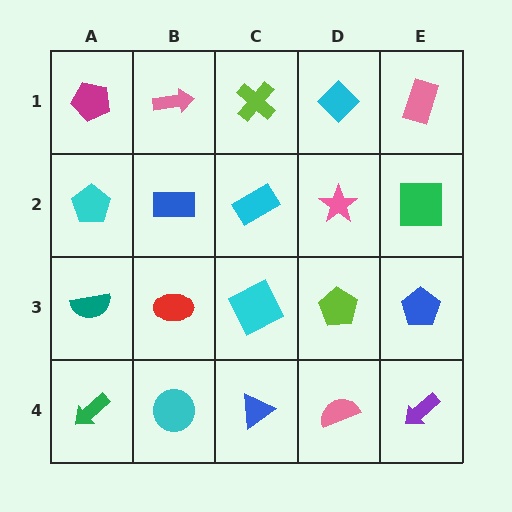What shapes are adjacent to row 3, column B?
A blue rectangle (row 2, column B), a cyan circle (row 4, column B), a teal semicircle (row 3, column A), a cyan square (row 3, column C).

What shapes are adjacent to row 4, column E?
A blue pentagon (row 3, column E), a pink semicircle (row 4, column D).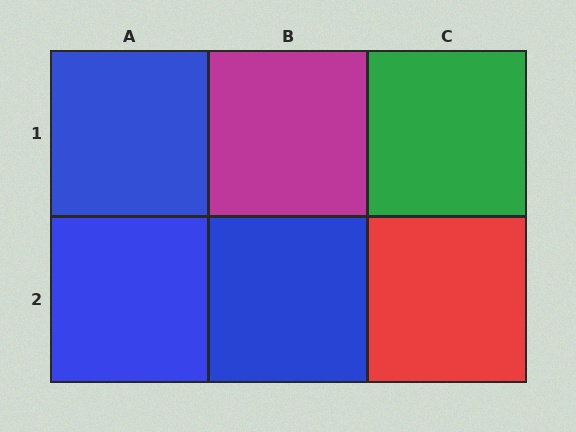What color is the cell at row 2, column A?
Blue.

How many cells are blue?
3 cells are blue.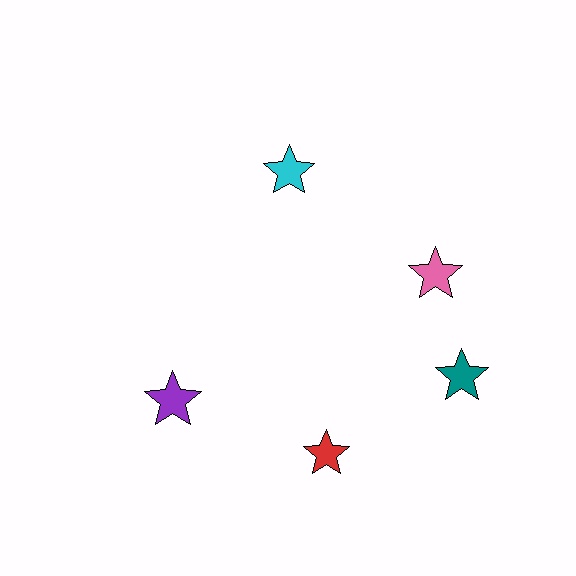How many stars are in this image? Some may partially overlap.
There are 5 stars.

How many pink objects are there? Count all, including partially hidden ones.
There is 1 pink object.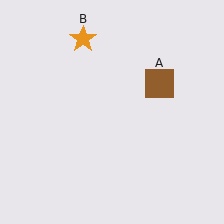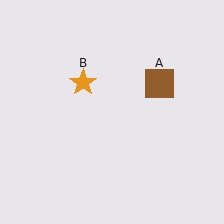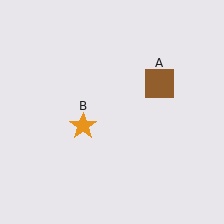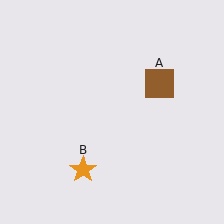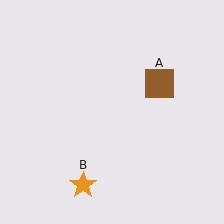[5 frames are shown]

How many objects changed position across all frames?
1 object changed position: orange star (object B).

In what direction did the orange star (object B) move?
The orange star (object B) moved down.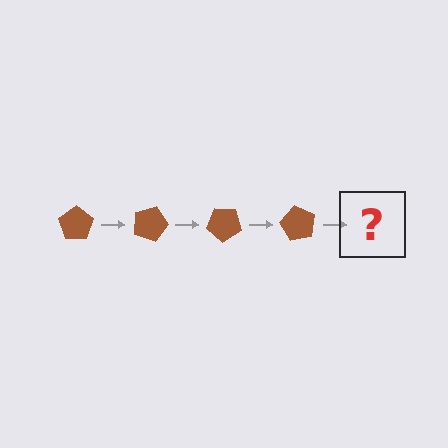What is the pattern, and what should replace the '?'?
The pattern is that the pentagon rotates 20 degrees each step. The '?' should be a brown pentagon rotated 80 degrees.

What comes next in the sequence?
The next element should be a brown pentagon rotated 80 degrees.